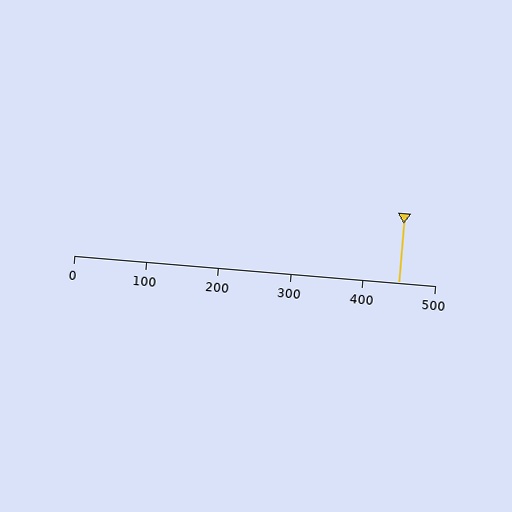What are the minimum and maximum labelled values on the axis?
The axis runs from 0 to 500.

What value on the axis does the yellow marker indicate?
The marker indicates approximately 450.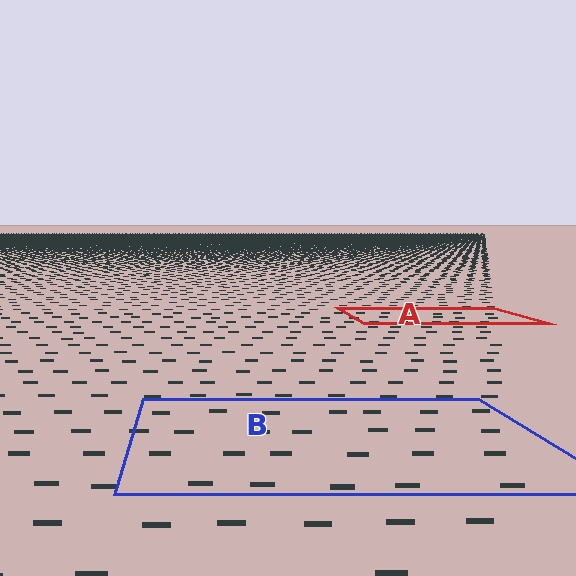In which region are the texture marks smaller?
The texture marks are smaller in region A, because it is farther away.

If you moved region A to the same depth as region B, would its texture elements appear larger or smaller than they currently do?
They would appear larger. At a closer depth, the same texture elements are projected at a bigger on-screen size.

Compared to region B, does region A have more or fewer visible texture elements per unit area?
Region A has more texture elements per unit area — they are packed more densely because it is farther away.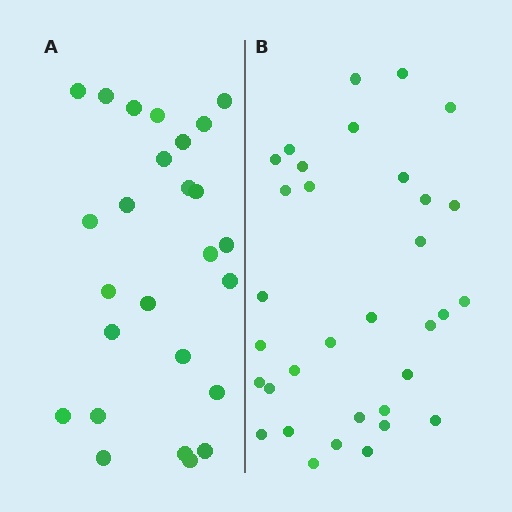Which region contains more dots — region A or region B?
Region B (the right region) has more dots.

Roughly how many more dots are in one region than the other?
Region B has roughly 8 or so more dots than region A.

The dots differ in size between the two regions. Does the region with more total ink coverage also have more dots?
No. Region A has more total ink coverage because its dots are larger, but region B actually contains more individual dots. Total area can be misleading — the number of items is what matters here.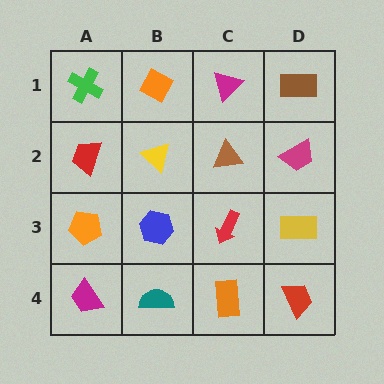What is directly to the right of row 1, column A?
An orange diamond.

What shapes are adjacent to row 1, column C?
A brown triangle (row 2, column C), an orange diamond (row 1, column B), a brown rectangle (row 1, column D).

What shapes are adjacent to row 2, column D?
A brown rectangle (row 1, column D), a yellow rectangle (row 3, column D), a brown triangle (row 2, column C).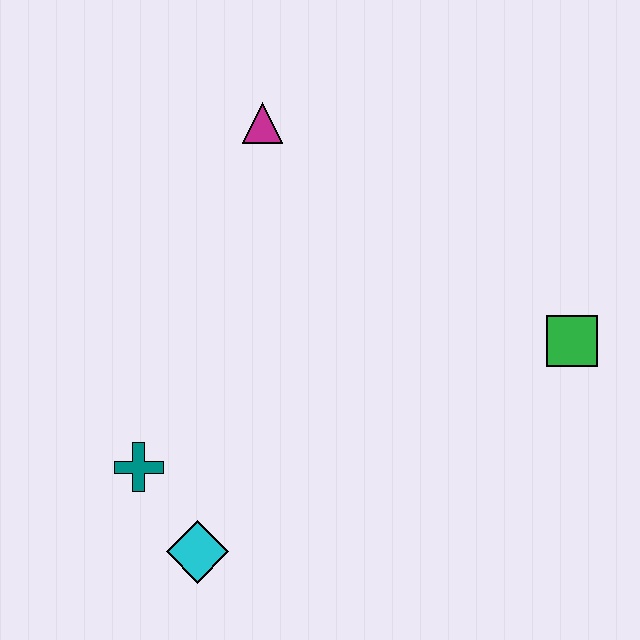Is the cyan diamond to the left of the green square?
Yes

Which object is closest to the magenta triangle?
The teal cross is closest to the magenta triangle.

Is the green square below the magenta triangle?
Yes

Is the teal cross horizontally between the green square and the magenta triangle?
No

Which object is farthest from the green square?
The teal cross is farthest from the green square.